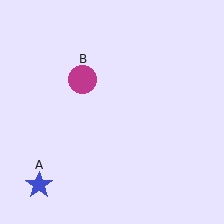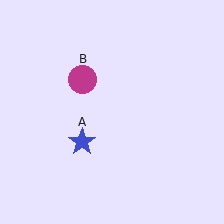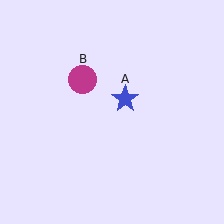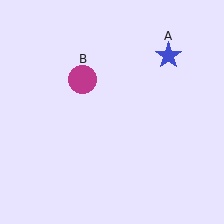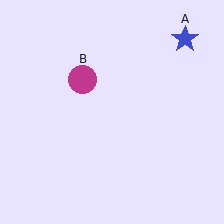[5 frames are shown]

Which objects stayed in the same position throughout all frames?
Magenta circle (object B) remained stationary.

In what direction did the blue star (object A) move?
The blue star (object A) moved up and to the right.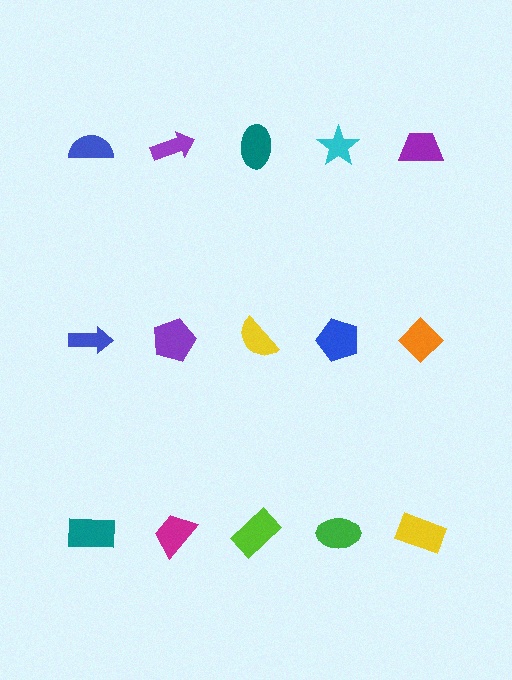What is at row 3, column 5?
A yellow rectangle.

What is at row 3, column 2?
A magenta trapezoid.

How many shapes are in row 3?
5 shapes.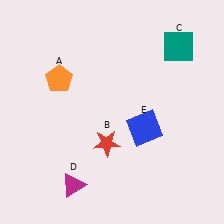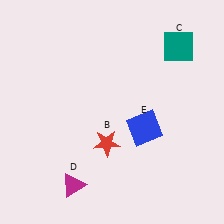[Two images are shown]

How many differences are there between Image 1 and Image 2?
There is 1 difference between the two images.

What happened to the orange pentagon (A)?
The orange pentagon (A) was removed in Image 2. It was in the top-left area of Image 1.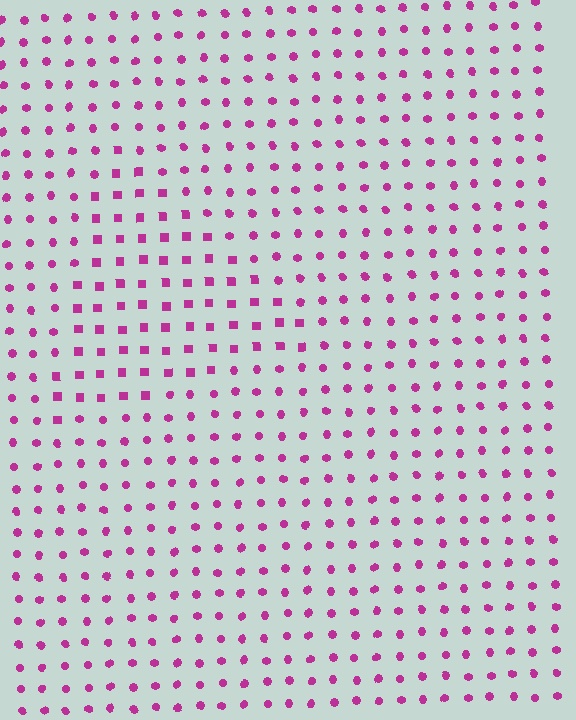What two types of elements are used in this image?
The image uses squares inside the triangle region and circles outside it.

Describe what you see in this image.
The image is filled with small magenta elements arranged in a uniform grid. A triangle-shaped region contains squares, while the surrounding area contains circles. The boundary is defined purely by the change in element shape.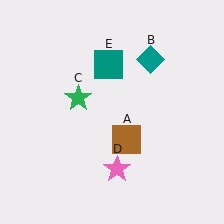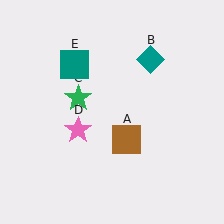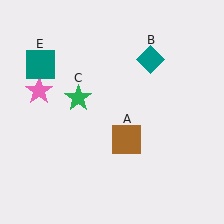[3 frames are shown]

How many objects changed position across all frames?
2 objects changed position: pink star (object D), teal square (object E).